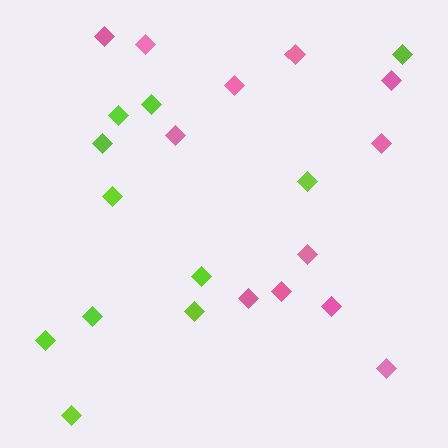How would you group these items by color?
There are 2 groups: one group of pink diamonds (12) and one group of lime diamonds (11).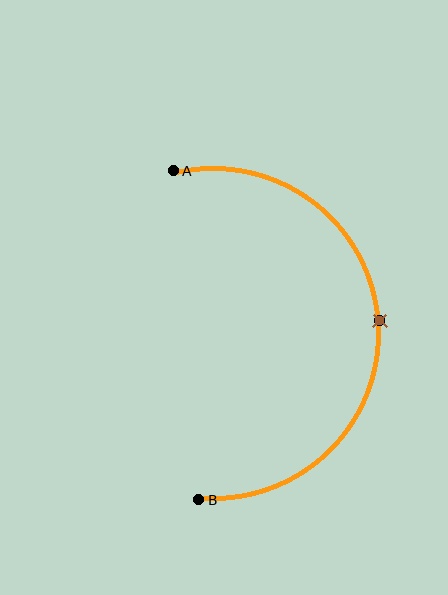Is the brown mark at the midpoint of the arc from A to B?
Yes. The brown mark lies on the arc at equal arc-length from both A and B — it is the arc midpoint.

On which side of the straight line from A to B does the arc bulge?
The arc bulges to the right of the straight line connecting A and B.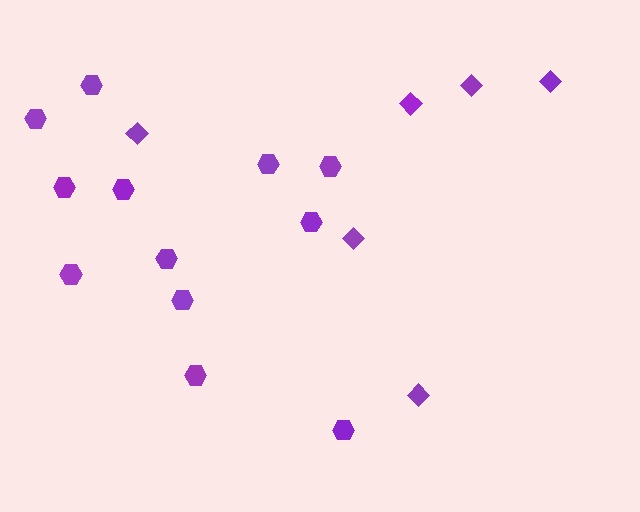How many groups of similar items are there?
There are 2 groups: one group of diamonds (6) and one group of hexagons (12).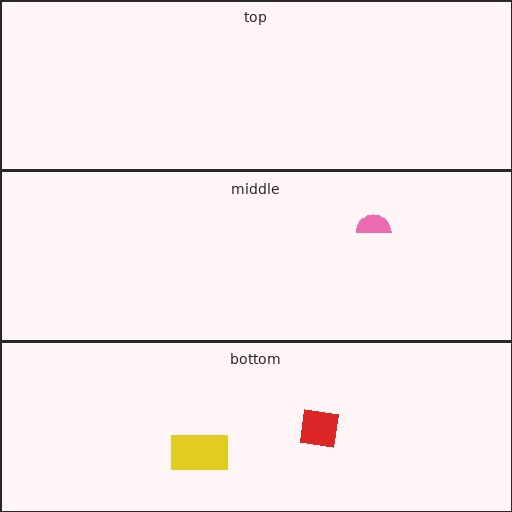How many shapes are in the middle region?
1.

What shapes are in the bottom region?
The red square, the yellow rectangle.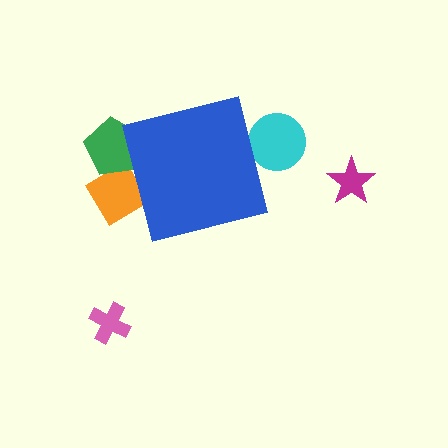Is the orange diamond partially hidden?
Yes, the orange diamond is partially hidden behind the blue square.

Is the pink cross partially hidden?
No, the pink cross is fully visible.